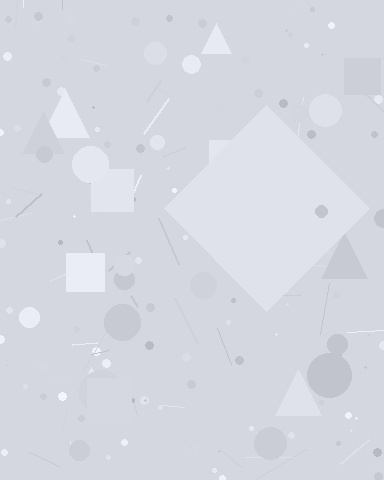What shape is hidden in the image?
A diamond is hidden in the image.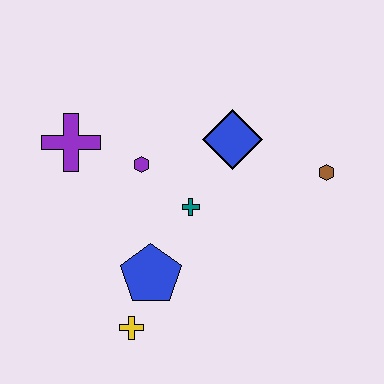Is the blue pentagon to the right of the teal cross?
No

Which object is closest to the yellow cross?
The blue pentagon is closest to the yellow cross.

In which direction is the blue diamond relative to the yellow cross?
The blue diamond is above the yellow cross.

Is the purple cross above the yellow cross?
Yes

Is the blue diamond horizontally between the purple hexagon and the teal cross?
No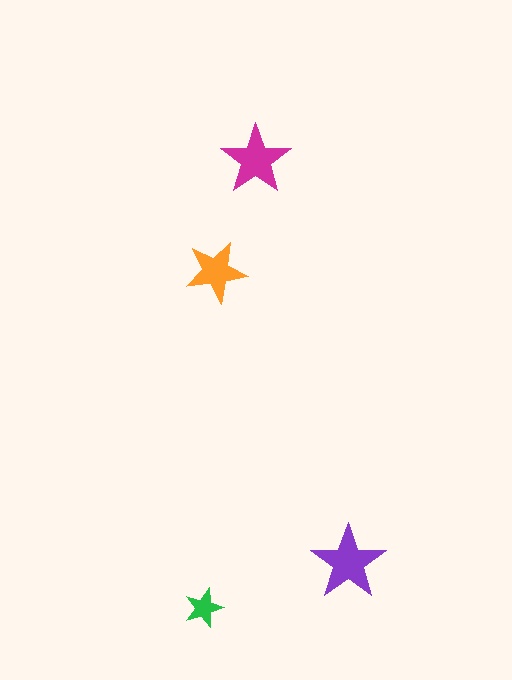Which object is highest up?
The magenta star is topmost.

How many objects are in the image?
There are 4 objects in the image.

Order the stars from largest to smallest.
the purple one, the magenta one, the orange one, the green one.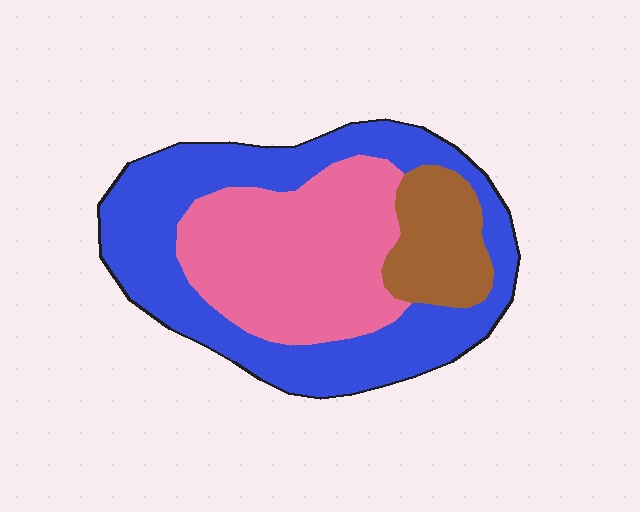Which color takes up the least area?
Brown, at roughly 15%.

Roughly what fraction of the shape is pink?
Pink takes up about three eighths (3/8) of the shape.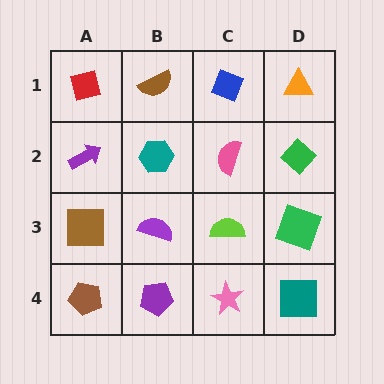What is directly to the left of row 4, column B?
A brown pentagon.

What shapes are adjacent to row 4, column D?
A green square (row 3, column D), a pink star (row 4, column C).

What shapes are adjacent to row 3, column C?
A pink semicircle (row 2, column C), a pink star (row 4, column C), a purple semicircle (row 3, column B), a green square (row 3, column D).